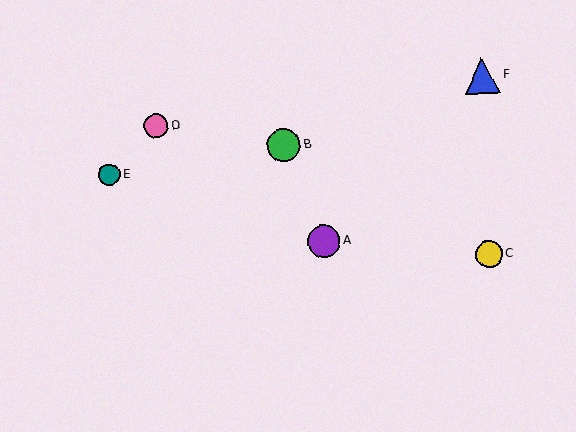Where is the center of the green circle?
The center of the green circle is at (284, 145).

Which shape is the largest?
The blue triangle (labeled F) is the largest.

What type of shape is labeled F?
Shape F is a blue triangle.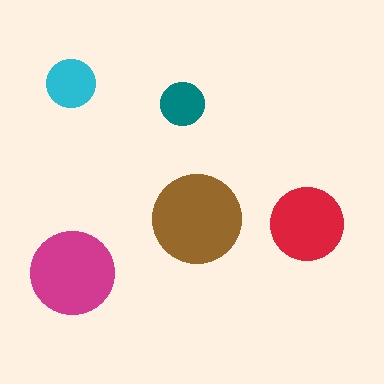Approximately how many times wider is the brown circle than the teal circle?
About 2 times wider.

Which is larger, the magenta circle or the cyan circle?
The magenta one.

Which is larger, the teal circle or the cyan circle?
The cyan one.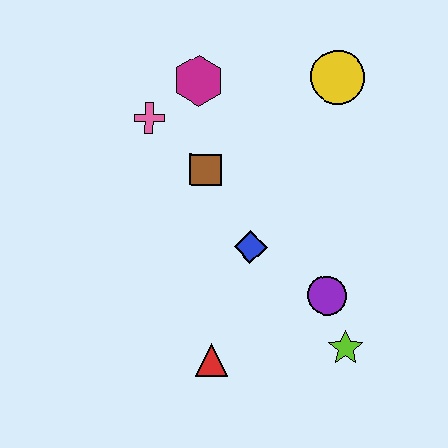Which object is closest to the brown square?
The pink cross is closest to the brown square.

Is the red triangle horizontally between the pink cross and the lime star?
Yes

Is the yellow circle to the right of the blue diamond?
Yes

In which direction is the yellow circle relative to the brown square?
The yellow circle is to the right of the brown square.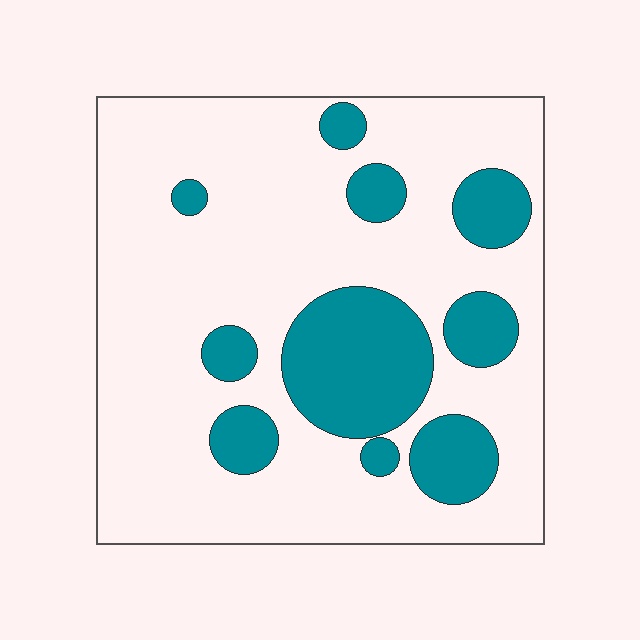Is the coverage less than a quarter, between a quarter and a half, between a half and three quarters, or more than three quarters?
Less than a quarter.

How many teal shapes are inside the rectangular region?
10.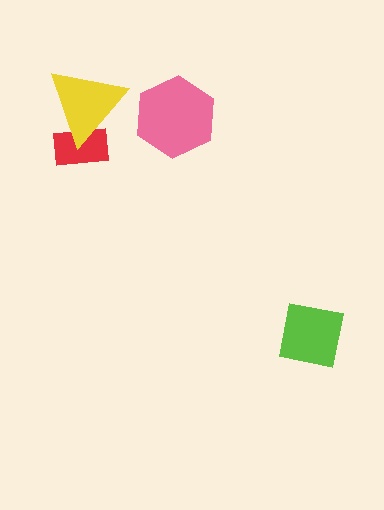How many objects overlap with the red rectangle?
1 object overlaps with the red rectangle.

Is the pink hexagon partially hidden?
No, no other shape covers it.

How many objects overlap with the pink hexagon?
0 objects overlap with the pink hexagon.